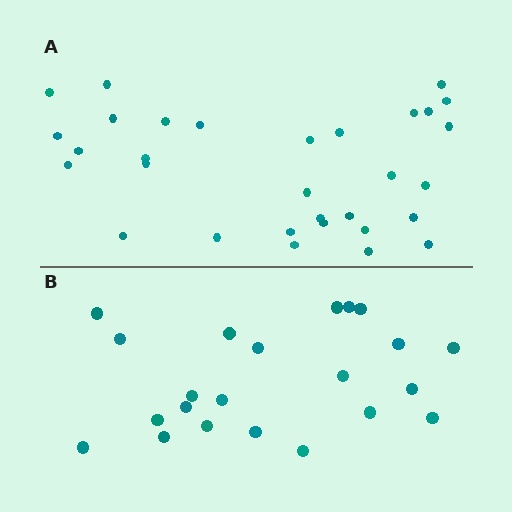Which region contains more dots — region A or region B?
Region A (the top region) has more dots.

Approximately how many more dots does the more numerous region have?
Region A has roughly 8 or so more dots than region B.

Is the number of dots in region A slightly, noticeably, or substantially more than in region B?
Region A has noticeably more, but not dramatically so. The ratio is roughly 1.4 to 1.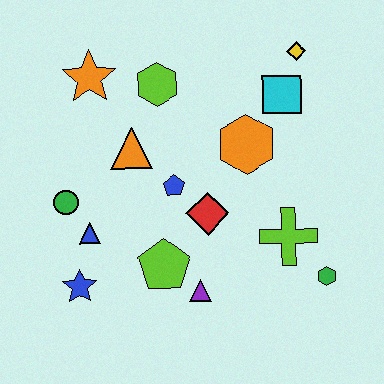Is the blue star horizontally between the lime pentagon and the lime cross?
No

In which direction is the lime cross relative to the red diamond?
The lime cross is to the right of the red diamond.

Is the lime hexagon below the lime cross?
No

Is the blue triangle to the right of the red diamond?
No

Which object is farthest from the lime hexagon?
The green hexagon is farthest from the lime hexagon.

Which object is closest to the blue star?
The blue triangle is closest to the blue star.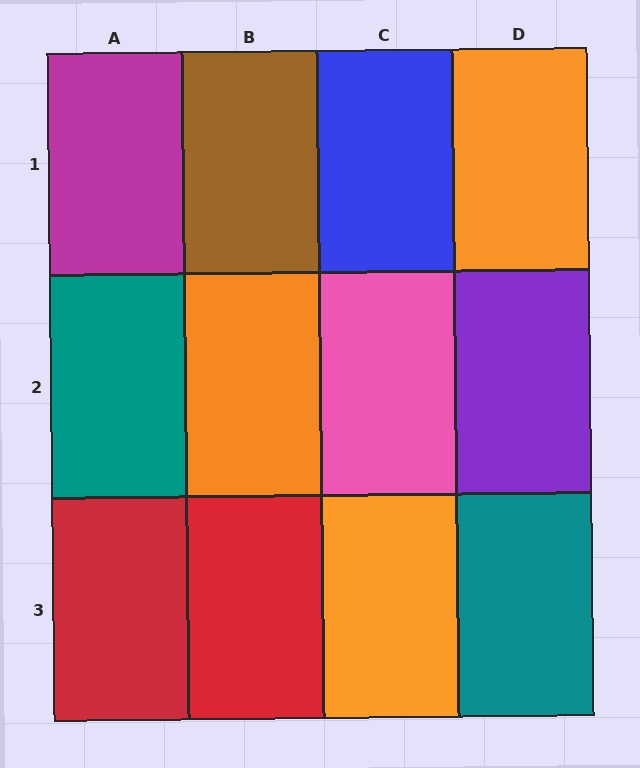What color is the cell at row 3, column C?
Orange.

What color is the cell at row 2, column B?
Orange.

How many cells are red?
2 cells are red.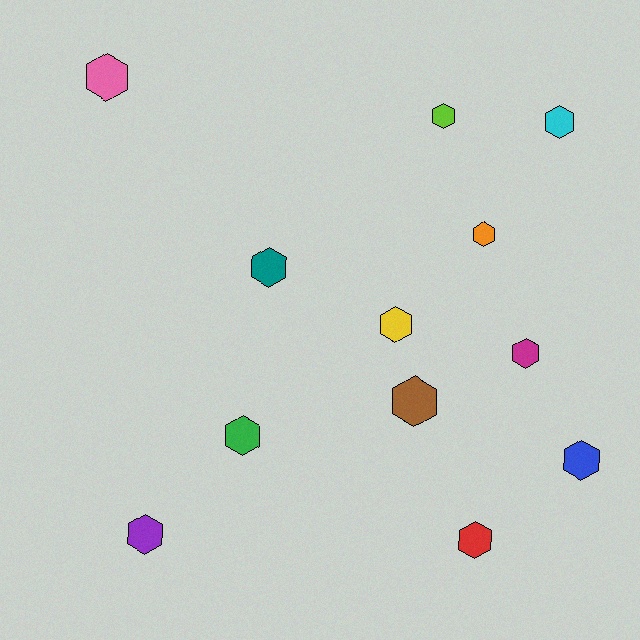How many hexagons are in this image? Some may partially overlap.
There are 12 hexagons.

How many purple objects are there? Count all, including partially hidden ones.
There is 1 purple object.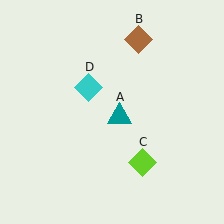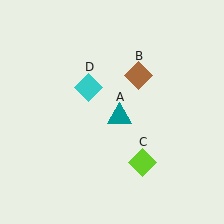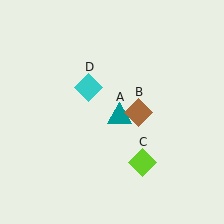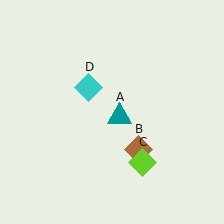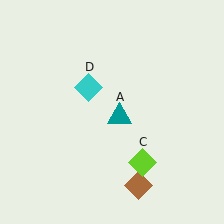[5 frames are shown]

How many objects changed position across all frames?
1 object changed position: brown diamond (object B).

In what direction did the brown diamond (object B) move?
The brown diamond (object B) moved down.